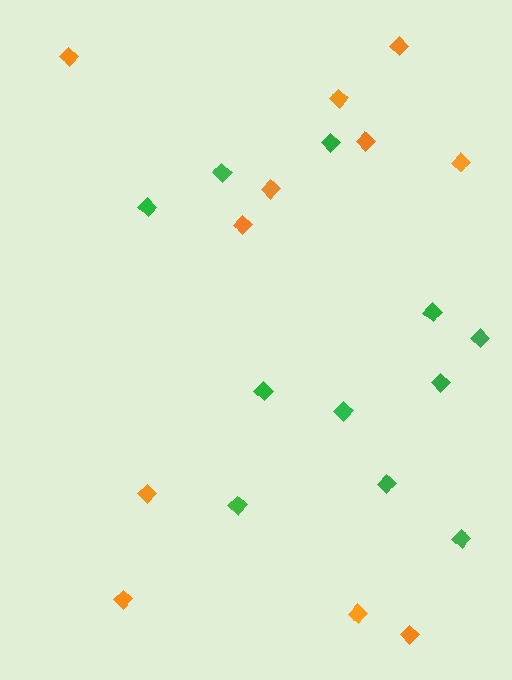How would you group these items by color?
There are 2 groups: one group of orange diamonds (11) and one group of green diamonds (11).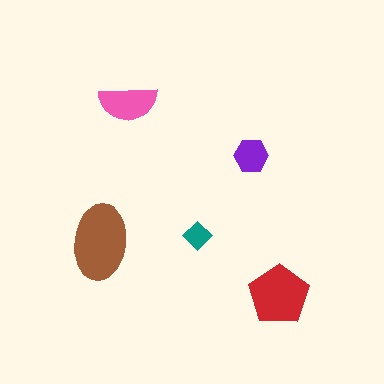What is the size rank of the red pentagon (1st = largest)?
2nd.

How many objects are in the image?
There are 5 objects in the image.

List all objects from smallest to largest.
The teal diamond, the purple hexagon, the pink semicircle, the red pentagon, the brown ellipse.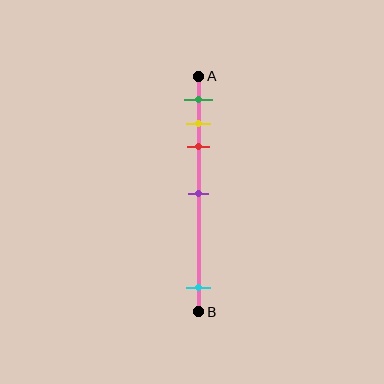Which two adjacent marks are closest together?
The yellow and red marks are the closest adjacent pair.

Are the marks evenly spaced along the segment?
No, the marks are not evenly spaced.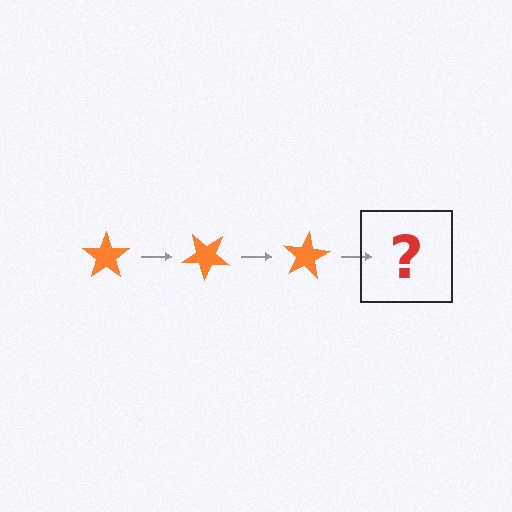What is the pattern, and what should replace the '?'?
The pattern is that the star rotates 40 degrees each step. The '?' should be an orange star rotated 120 degrees.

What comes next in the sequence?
The next element should be an orange star rotated 120 degrees.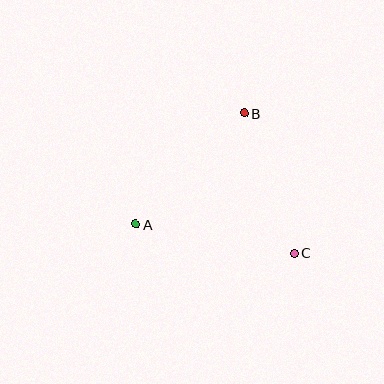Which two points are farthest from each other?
Points A and C are farthest from each other.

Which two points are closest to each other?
Points B and C are closest to each other.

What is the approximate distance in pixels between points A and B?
The distance between A and B is approximately 155 pixels.